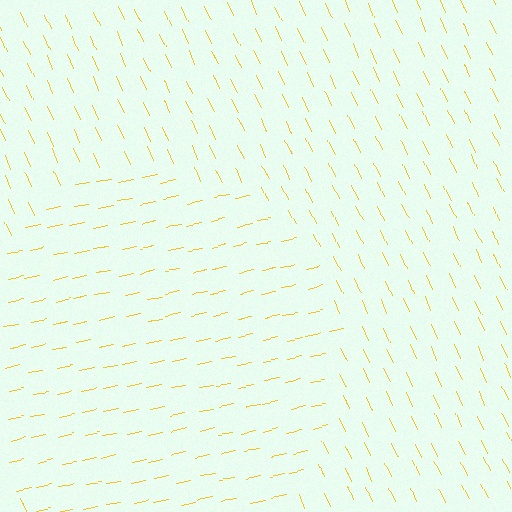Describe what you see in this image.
The image is filled with small yellow line segments. A circle region in the image has lines oriented differently from the surrounding lines, creating a visible texture boundary.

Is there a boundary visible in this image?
Yes, there is a texture boundary formed by a change in line orientation.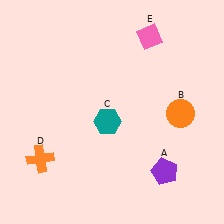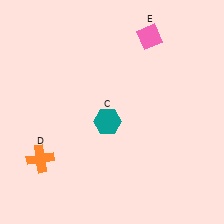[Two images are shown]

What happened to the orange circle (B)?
The orange circle (B) was removed in Image 2. It was in the bottom-right area of Image 1.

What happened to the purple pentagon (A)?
The purple pentagon (A) was removed in Image 2. It was in the bottom-right area of Image 1.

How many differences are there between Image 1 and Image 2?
There are 2 differences between the two images.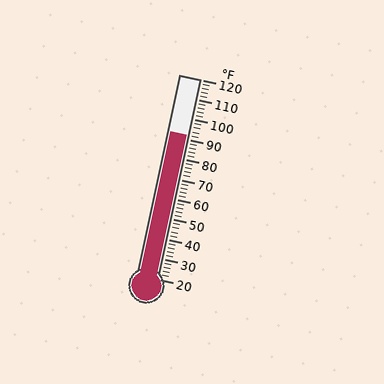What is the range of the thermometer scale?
The thermometer scale ranges from 20°F to 120°F.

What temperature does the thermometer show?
The thermometer shows approximately 92°F.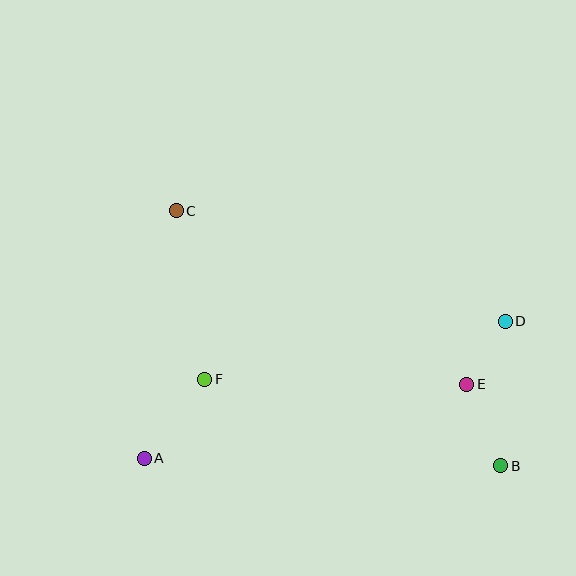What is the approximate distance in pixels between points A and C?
The distance between A and C is approximately 250 pixels.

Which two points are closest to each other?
Points D and E are closest to each other.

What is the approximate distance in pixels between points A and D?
The distance between A and D is approximately 387 pixels.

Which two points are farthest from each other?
Points B and C are farthest from each other.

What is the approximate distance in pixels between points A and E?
The distance between A and E is approximately 331 pixels.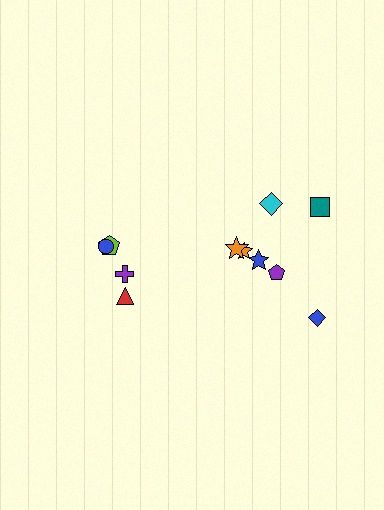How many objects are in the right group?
There are 7 objects.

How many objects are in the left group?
There are 4 objects.